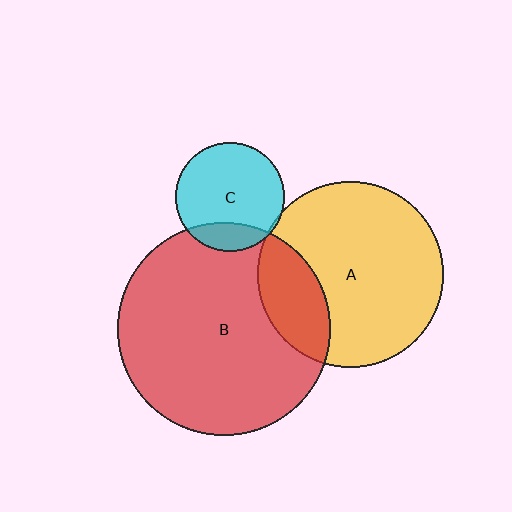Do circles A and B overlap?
Yes.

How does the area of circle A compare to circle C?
Approximately 2.9 times.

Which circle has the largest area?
Circle B (red).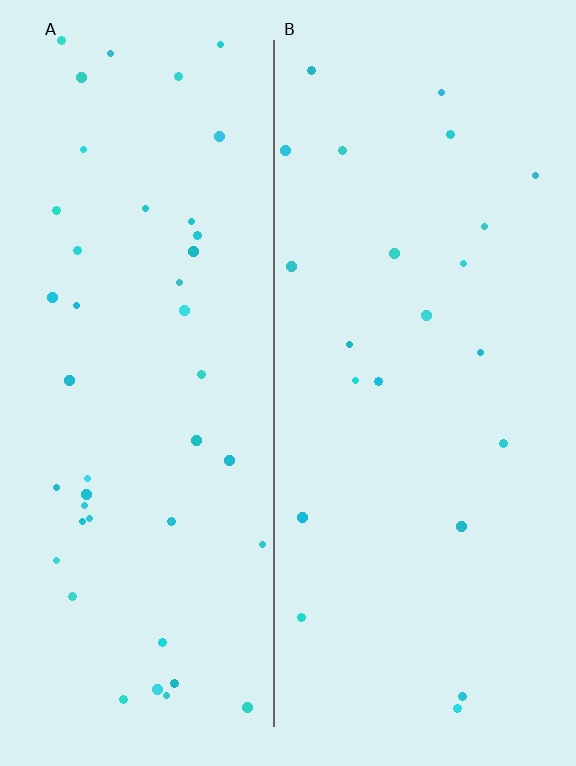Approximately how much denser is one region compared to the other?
Approximately 2.0× — region A over region B.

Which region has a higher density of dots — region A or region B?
A (the left).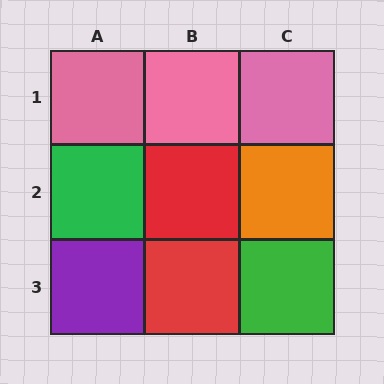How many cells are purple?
1 cell is purple.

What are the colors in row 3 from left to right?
Purple, red, green.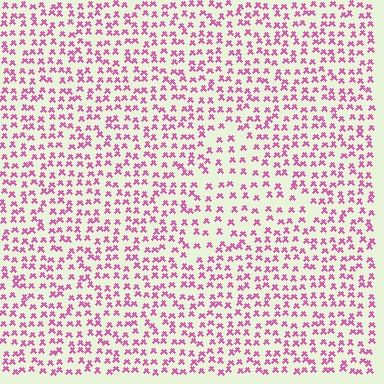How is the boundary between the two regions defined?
The boundary is defined by a change in element density (approximately 1.6x ratio). All elements are the same color, size, and shape.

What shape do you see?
I see a triangle.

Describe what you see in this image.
The image contains small pink elements arranged at two different densities. A triangle-shaped region is visible where the elements are less densely packed than the surrounding area.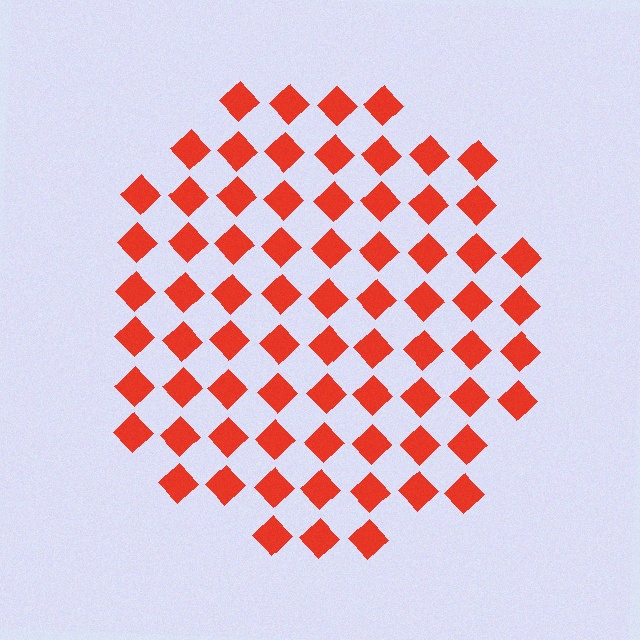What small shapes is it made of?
It is made of small diamonds.